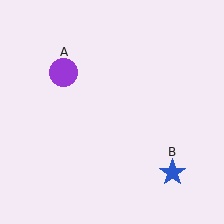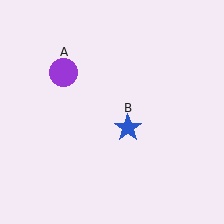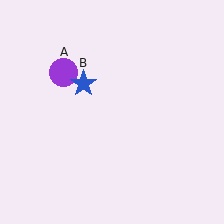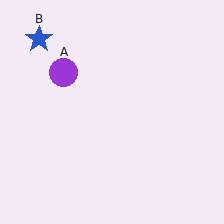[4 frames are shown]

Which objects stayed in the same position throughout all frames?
Purple circle (object A) remained stationary.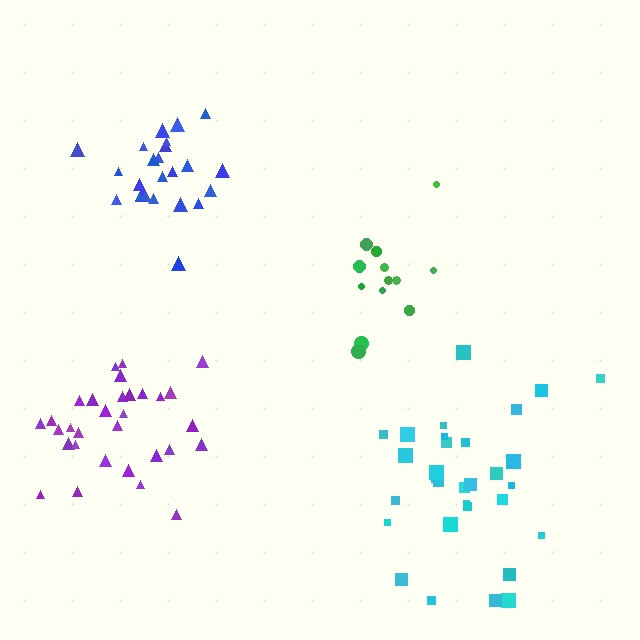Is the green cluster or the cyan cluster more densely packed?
Green.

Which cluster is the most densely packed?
Blue.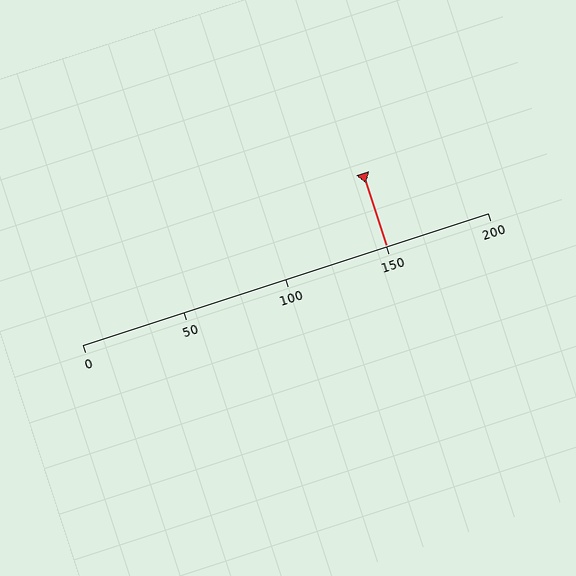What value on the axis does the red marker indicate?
The marker indicates approximately 150.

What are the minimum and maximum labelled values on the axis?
The axis runs from 0 to 200.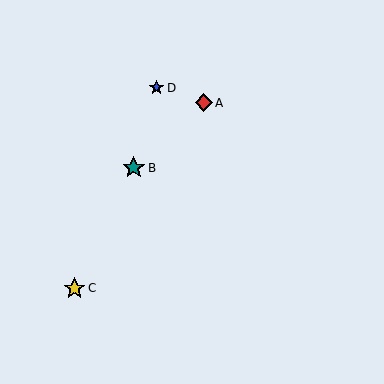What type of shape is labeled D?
Shape D is a blue star.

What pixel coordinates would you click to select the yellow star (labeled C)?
Click at (74, 288) to select the yellow star C.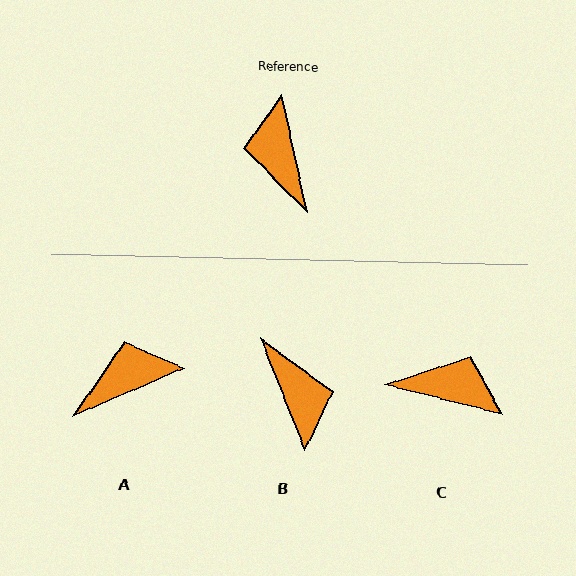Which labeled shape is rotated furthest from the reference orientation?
B, about 171 degrees away.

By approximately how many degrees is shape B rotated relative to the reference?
Approximately 171 degrees clockwise.